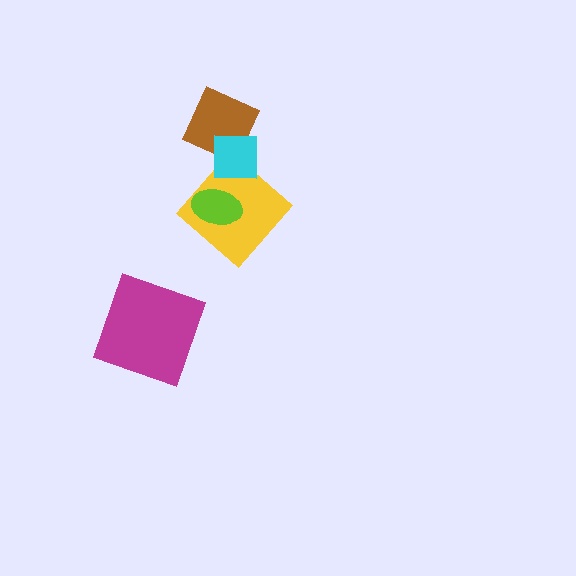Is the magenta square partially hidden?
No, no other shape covers it.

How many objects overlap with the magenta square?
0 objects overlap with the magenta square.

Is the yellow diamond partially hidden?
Yes, it is partially covered by another shape.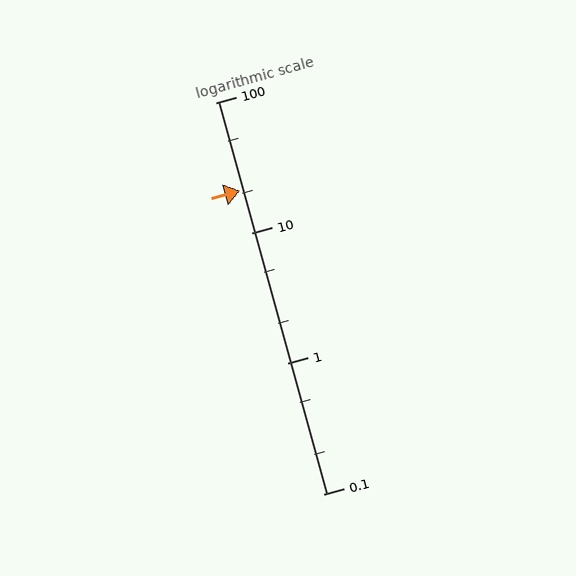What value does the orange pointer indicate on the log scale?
The pointer indicates approximately 21.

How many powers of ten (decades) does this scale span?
The scale spans 3 decades, from 0.1 to 100.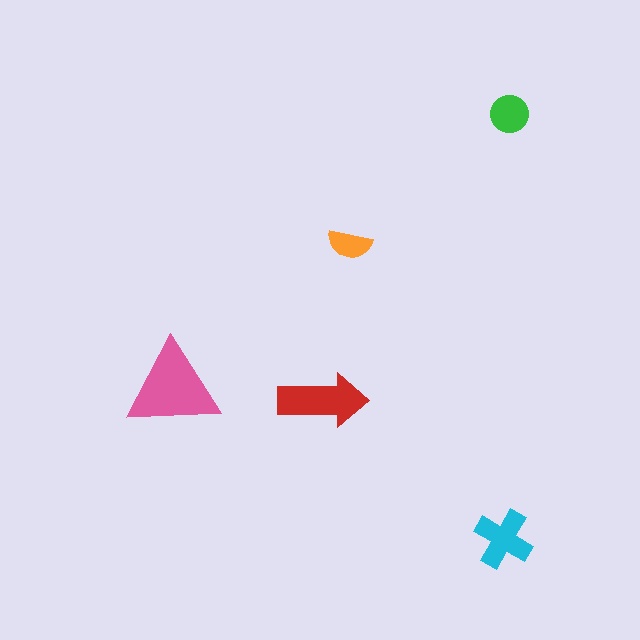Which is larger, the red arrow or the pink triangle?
The pink triangle.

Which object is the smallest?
The orange semicircle.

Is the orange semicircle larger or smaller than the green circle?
Smaller.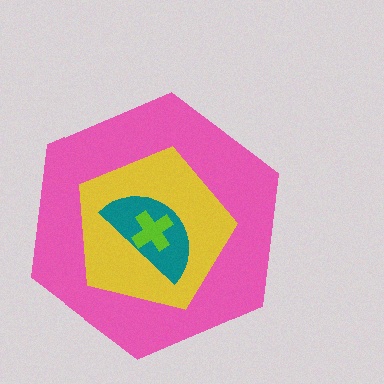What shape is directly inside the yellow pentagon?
The teal semicircle.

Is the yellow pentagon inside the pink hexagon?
Yes.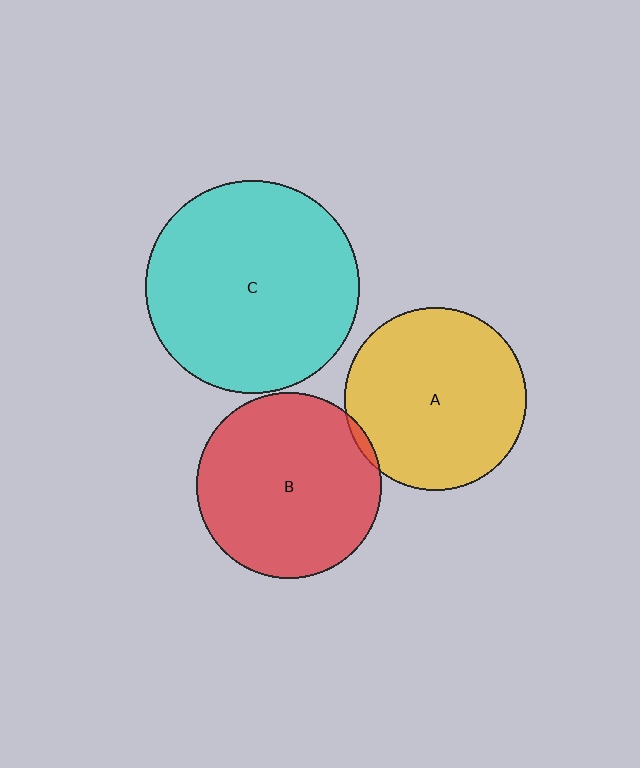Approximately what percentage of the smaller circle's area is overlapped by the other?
Approximately 5%.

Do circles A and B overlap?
Yes.